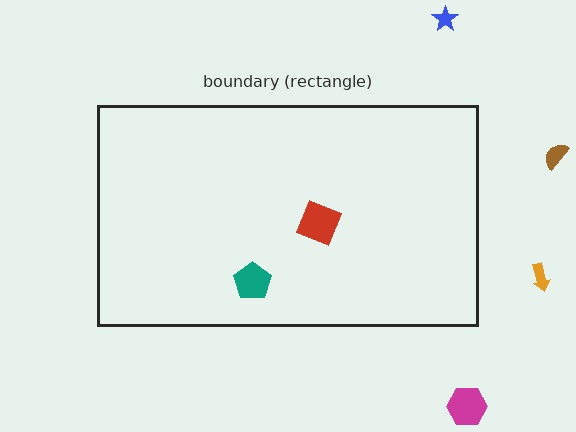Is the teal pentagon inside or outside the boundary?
Inside.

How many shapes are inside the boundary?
2 inside, 4 outside.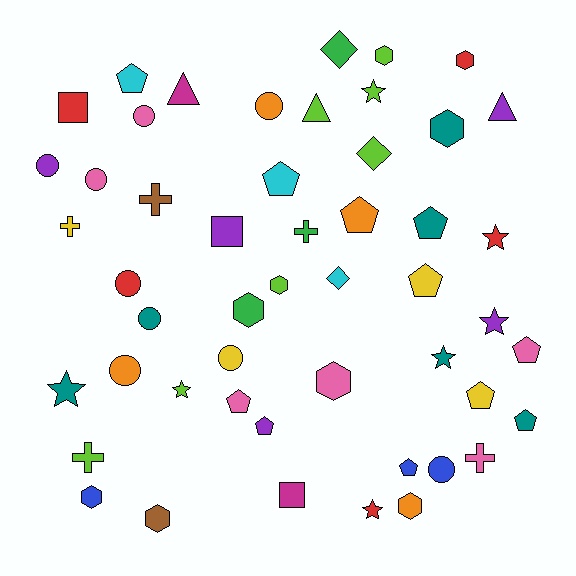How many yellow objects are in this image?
There are 4 yellow objects.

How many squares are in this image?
There are 3 squares.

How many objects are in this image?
There are 50 objects.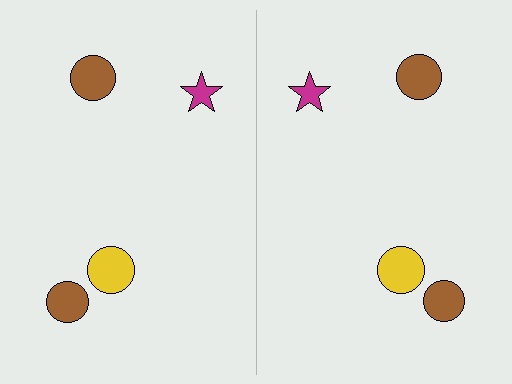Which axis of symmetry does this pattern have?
The pattern has a vertical axis of symmetry running through the center of the image.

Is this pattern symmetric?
Yes, this pattern has bilateral (reflection) symmetry.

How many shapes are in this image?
There are 8 shapes in this image.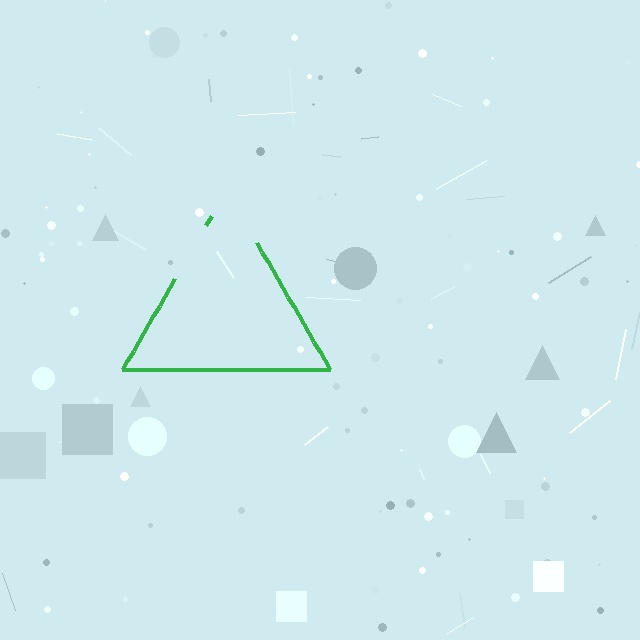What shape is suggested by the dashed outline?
The dashed outline suggests a triangle.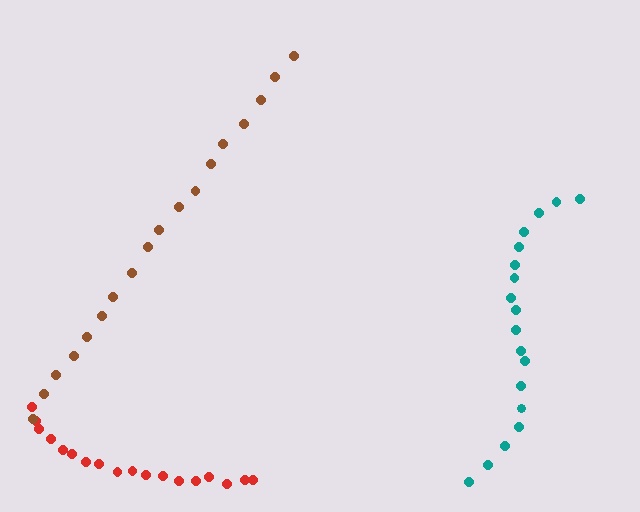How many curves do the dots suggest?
There are 3 distinct paths.